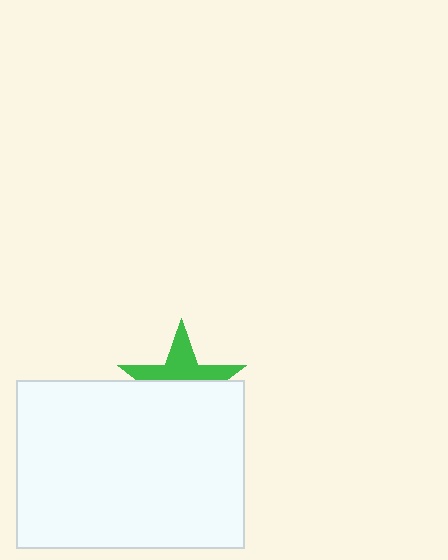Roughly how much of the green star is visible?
A small part of it is visible (roughly 43%).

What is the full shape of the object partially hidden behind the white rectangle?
The partially hidden object is a green star.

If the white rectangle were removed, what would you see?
You would see the complete green star.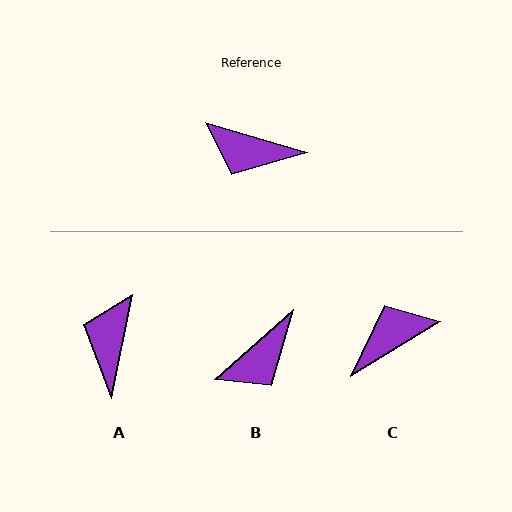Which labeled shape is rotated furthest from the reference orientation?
C, about 132 degrees away.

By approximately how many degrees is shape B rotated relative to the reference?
Approximately 58 degrees counter-clockwise.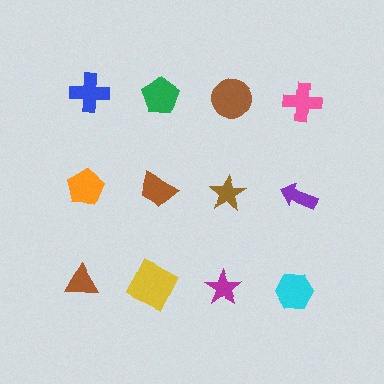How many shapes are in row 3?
4 shapes.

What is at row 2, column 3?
A brown star.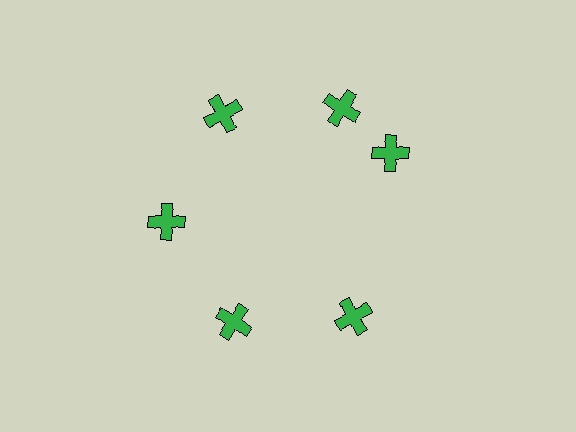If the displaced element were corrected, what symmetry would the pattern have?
It would have 6-fold rotational symmetry — the pattern would map onto itself every 60 degrees.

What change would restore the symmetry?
The symmetry would be restored by rotating it back into even spacing with its neighbors so that all 6 crosses sit at equal angles and equal distance from the center.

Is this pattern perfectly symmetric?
No. The 6 green crosses are arranged in a ring, but one element near the 3 o'clock position is rotated out of alignment along the ring, breaking the 6-fold rotational symmetry.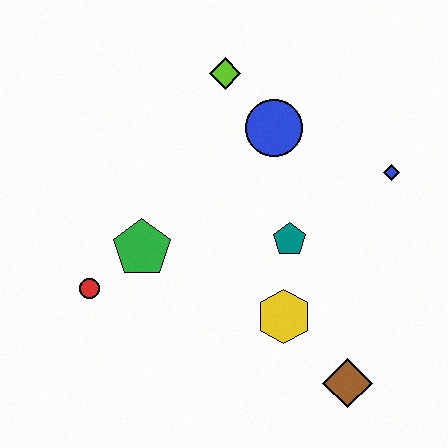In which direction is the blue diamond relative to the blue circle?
The blue diamond is to the right of the blue circle.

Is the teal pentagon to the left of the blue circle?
No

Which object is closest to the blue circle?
The lime diamond is closest to the blue circle.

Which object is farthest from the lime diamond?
The brown diamond is farthest from the lime diamond.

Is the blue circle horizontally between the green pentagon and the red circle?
No